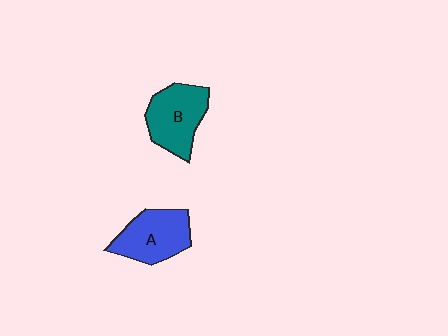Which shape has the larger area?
Shape B (teal).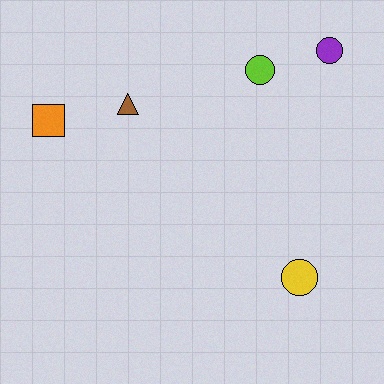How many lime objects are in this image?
There is 1 lime object.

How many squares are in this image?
There is 1 square.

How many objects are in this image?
There are 5 objects.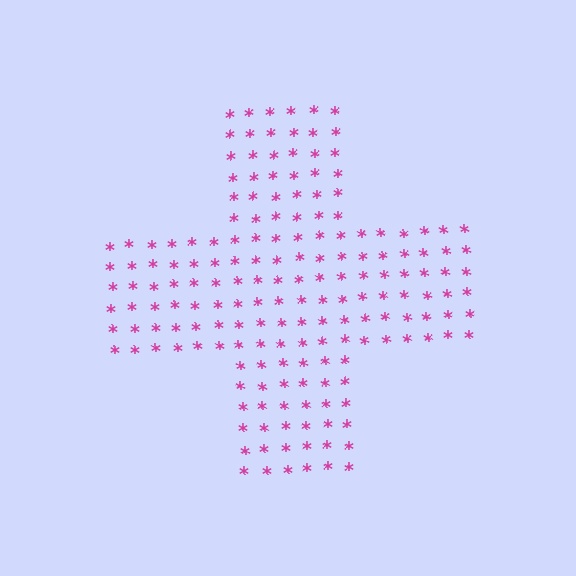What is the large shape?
The large shape is a cross.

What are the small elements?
The small elements are asterisks.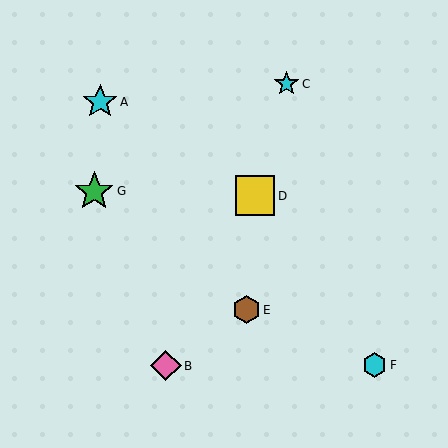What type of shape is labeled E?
Shape E is a brown hexagon.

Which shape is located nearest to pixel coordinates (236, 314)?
The brown hexagon (labeled E) at (246, 310) is nearest to that location.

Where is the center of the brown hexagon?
The center of the brown hexagon is at (246, 310).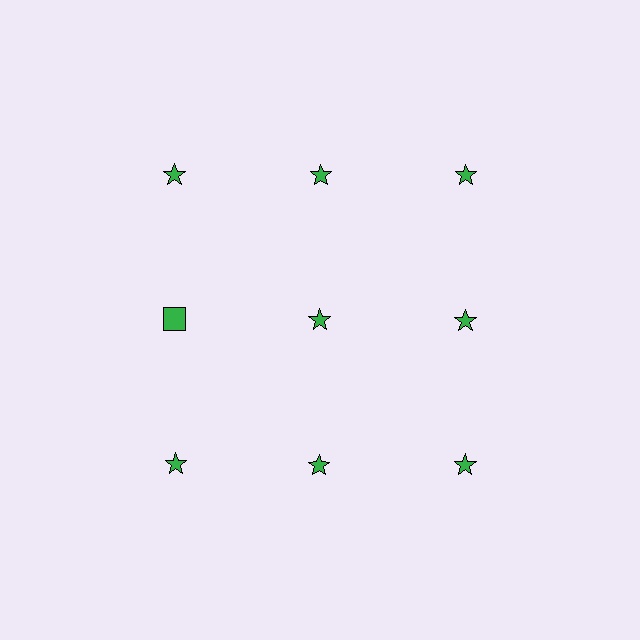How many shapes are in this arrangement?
There are 9 shapes arranged in a grid pattern.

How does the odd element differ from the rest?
It has a different shape: square instead of star.